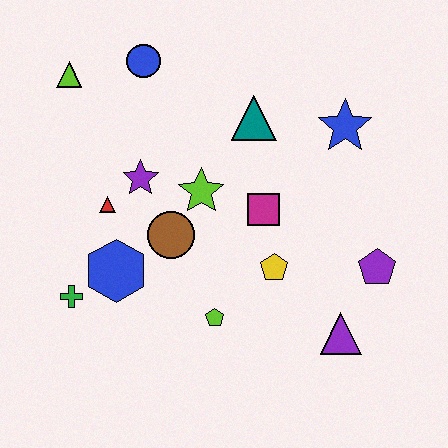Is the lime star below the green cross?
No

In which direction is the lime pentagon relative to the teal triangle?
The lime pentagon is below the teal triangle.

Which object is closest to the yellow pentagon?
The magenta square is closest to the yellow pentagon.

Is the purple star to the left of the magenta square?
Yes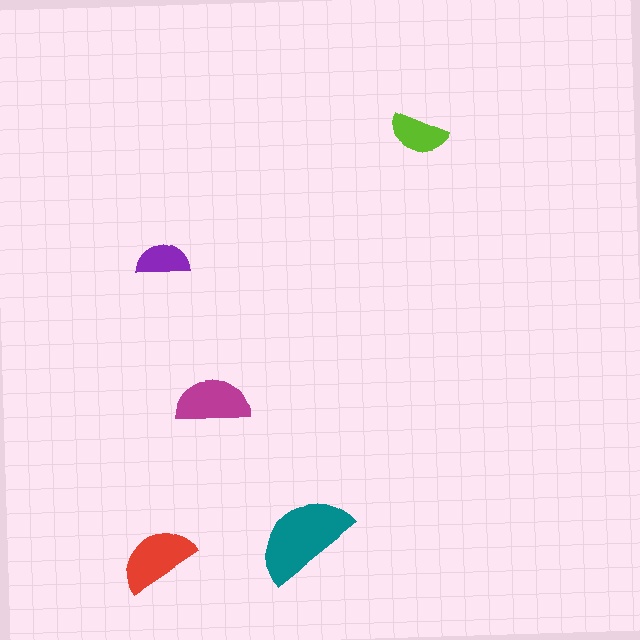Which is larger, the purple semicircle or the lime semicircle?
The lime one.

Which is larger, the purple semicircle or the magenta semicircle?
The magenta one.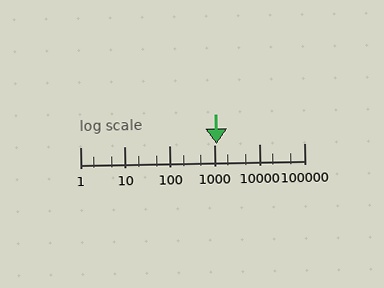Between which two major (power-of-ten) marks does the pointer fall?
The pointer is between 1000 and 10000.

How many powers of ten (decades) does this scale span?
The scale spans 5 decades, from 1 to 100000.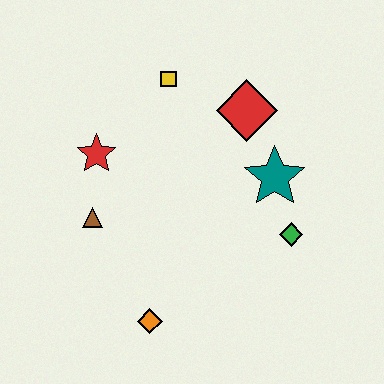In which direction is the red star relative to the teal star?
The red star is to the left of the teal star.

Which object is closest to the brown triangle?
The red star is closest to the brown triangle.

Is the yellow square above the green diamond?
Yes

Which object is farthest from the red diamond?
The orange diamond is farthest from the red diamond.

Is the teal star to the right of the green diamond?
No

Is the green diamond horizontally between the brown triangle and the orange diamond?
No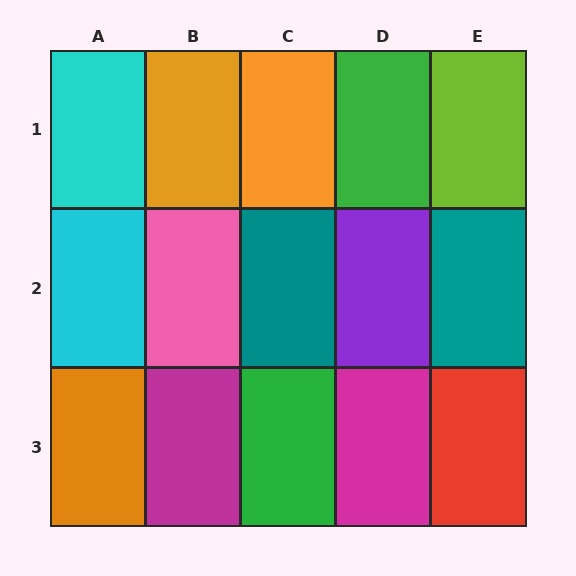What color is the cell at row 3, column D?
Magenta.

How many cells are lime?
1 cell is lime.